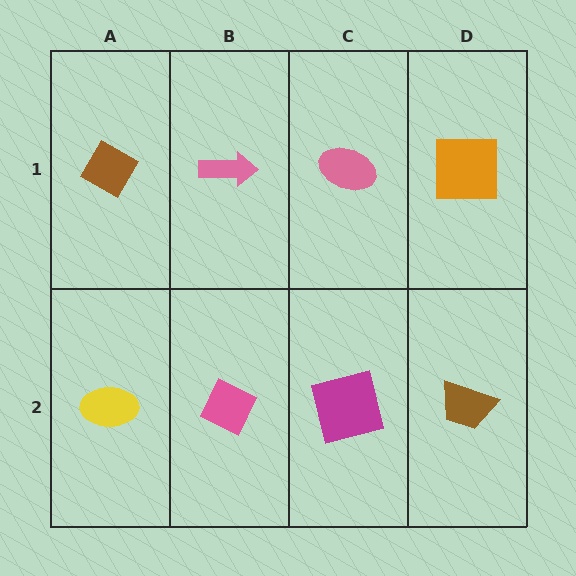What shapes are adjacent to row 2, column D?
An orange square (row 1, column D), a magenta square (row 2, column C).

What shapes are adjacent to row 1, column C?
A magenta square (row 2, column C), a pink arrow (row 1, column B), an orange square (row 1, column D).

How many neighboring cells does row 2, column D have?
2.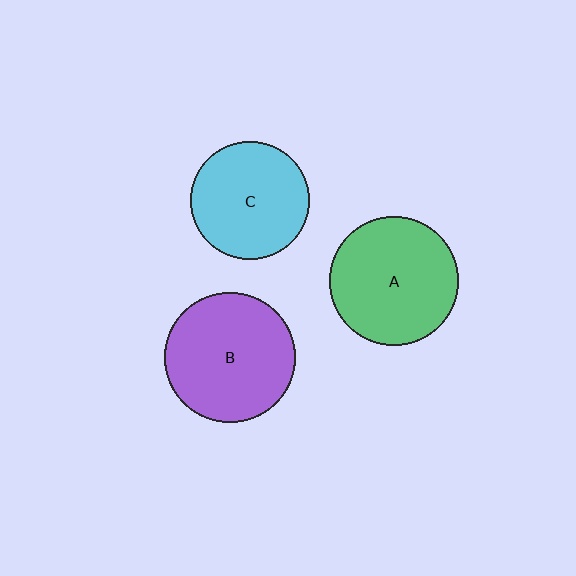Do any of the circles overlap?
No, none of the circles overlap.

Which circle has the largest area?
Circle B (purple).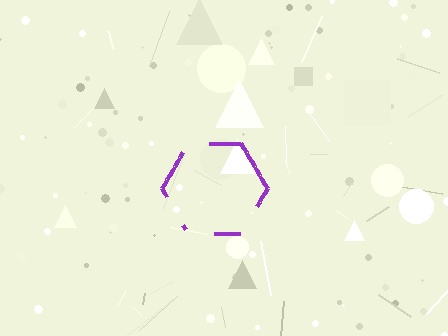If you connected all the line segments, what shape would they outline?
They would outline a hexagon.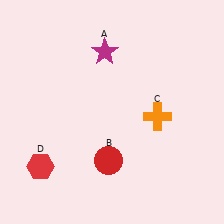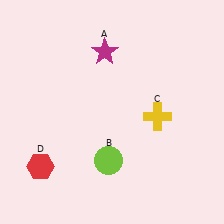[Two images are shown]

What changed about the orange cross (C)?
In Image 1, C is orange. In Image 2, it changed to yellow.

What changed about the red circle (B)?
In Image 1, B is red. In Image 2, it changed to lime.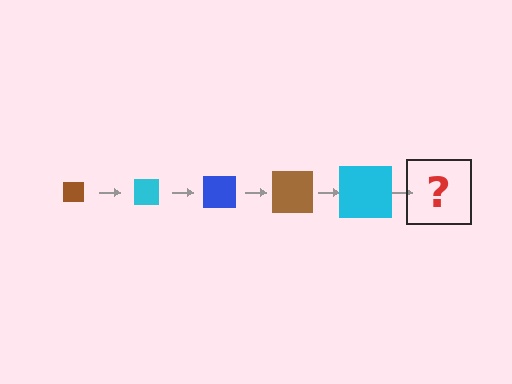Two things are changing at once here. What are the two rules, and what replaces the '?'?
The two rules are that the square grows larger each step and the color cycles through brown, cyan, and blue. The '?' should be a blue square, larger than the previous one.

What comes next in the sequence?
The next element should be a blue square, larger than the previous one.